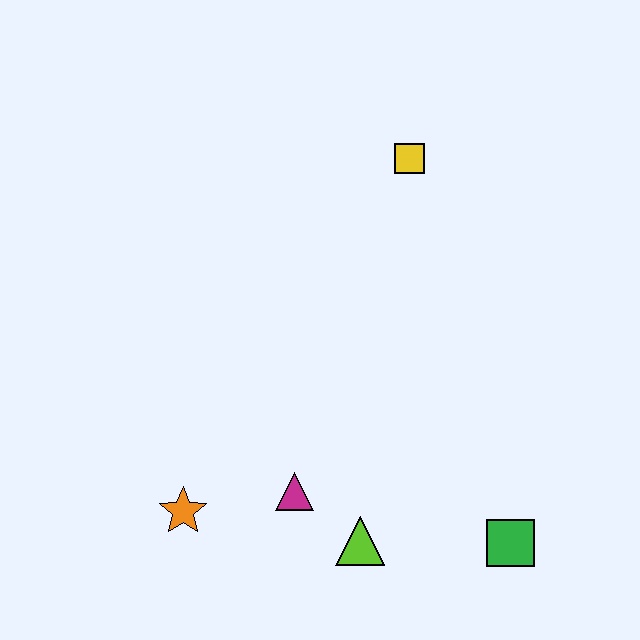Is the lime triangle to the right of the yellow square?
No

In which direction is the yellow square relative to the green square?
The yellow square is above the green square.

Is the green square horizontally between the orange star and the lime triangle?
No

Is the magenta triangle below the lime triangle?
No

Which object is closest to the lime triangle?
The magenta triangle is closest to the lime triangle.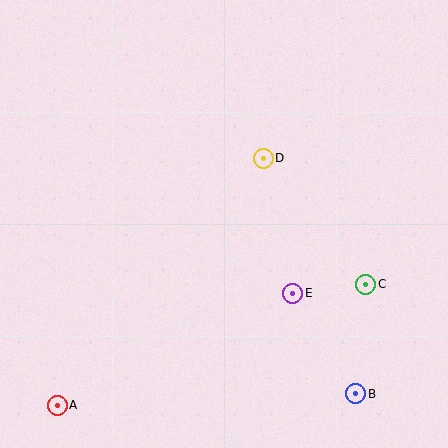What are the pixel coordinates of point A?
Point A is at (57, 405).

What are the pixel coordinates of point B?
Point B is at (356, 394).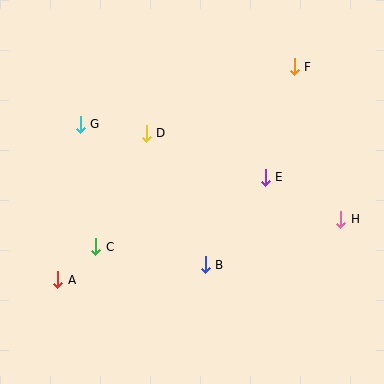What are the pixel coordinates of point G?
Point G is at (80, 124).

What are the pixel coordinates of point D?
Point D is at (146, 133).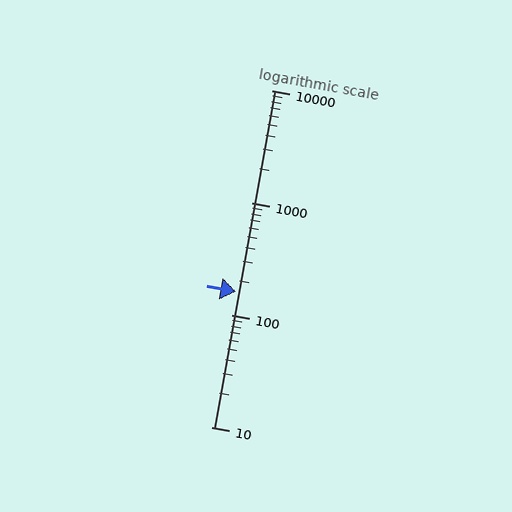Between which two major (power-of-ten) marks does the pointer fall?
The pointer is between 100 and 1000.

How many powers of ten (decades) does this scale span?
The scale spans 3 decades, from 10 to 10000.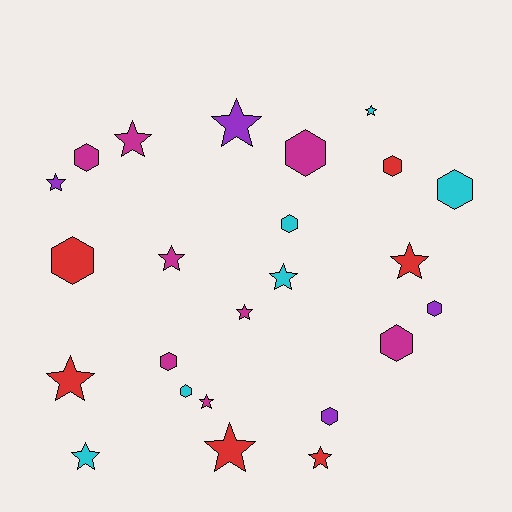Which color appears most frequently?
Magenta, with 8 objects.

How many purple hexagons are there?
There are 2 purple hexagons.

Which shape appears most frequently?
Star, with 13 objects.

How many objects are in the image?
There are 24 objects.